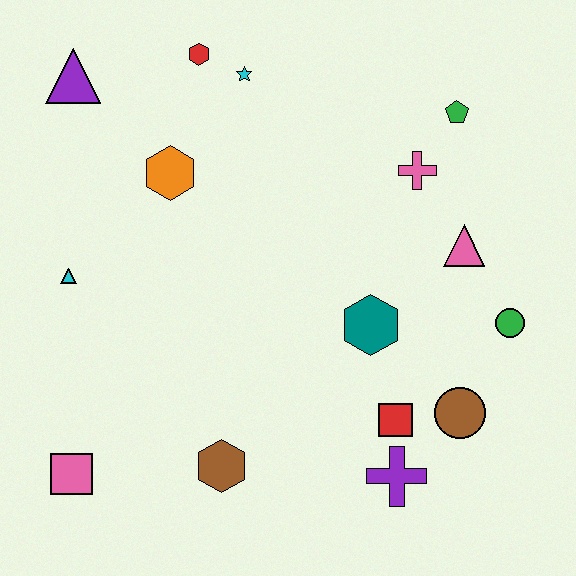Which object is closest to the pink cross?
The green pentagon is closest to the pink cross.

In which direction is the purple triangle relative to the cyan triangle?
The purple triangle is above the cyan triangle.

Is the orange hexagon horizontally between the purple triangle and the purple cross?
Yes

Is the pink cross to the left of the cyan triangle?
No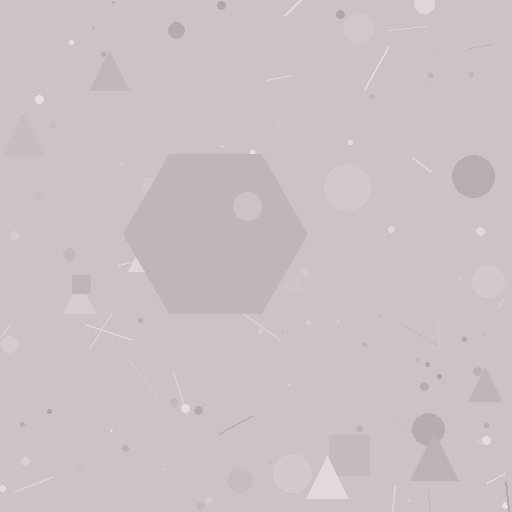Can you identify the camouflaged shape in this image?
The camouflaged shape is a hexagon.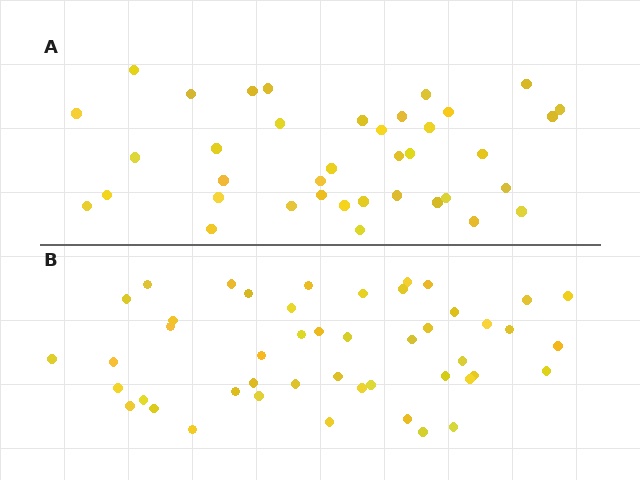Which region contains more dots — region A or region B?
Region B (the bottom region) has more dots.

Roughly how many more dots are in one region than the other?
Region B has roughly 8 or so more dots than region A.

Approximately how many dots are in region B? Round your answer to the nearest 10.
About 50 dots. (The exact count is 47, which rounds to 50.)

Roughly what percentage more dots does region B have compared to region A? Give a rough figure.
About 25% more.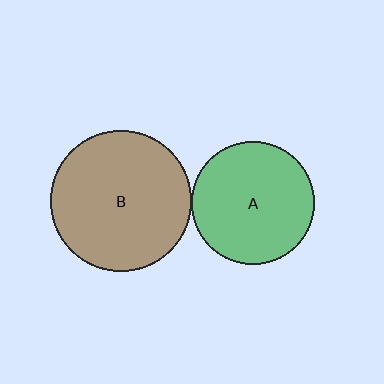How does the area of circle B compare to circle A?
Approximately 1.3 times.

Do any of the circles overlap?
No, none of the circles overlap.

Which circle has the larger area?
Circle B (brown).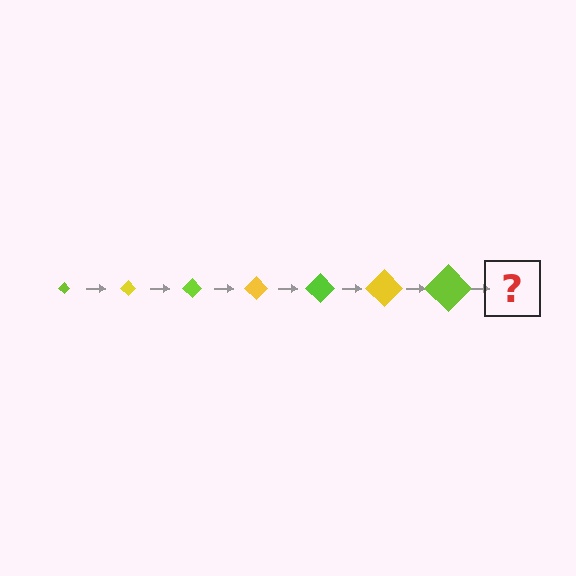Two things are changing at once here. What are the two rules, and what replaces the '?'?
The two rules are that the diamond grows larger each step and the color cycles through lime and yellow. The '?' should be a yellow diamond, larger than the previous one.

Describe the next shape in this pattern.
It should be a yellow diamond, larger than the previous one.